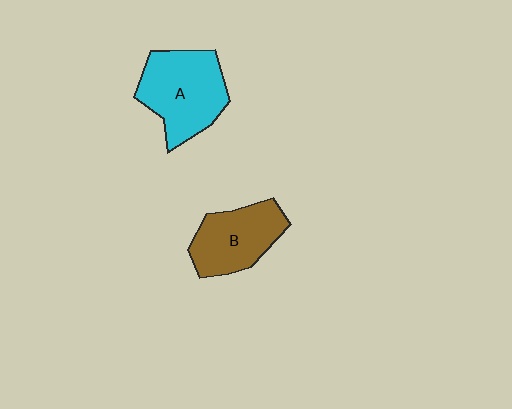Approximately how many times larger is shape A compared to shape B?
Approximately 1.2 times.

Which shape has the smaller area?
Shape B (brown).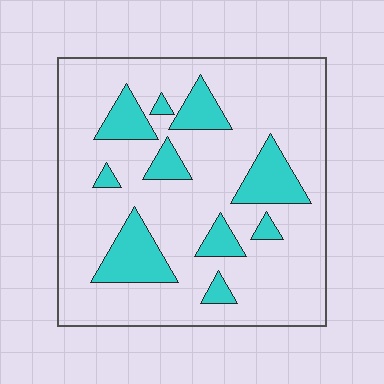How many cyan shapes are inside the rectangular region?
10.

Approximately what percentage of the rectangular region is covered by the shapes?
Approximately 20%.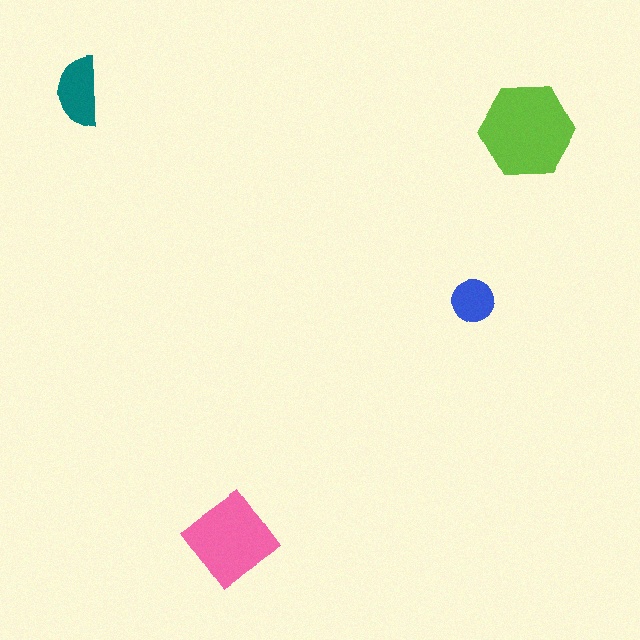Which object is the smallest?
The blue circle.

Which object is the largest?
The lime hexagon.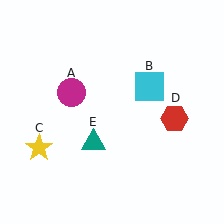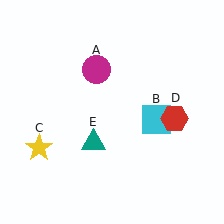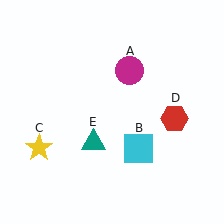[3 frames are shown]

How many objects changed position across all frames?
2 objects changed position: magenta circle (object A), cyan square (object B).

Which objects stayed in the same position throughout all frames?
Yellow star (object C) and red hexagon (object D) and teal triangle (object E) remained stationary.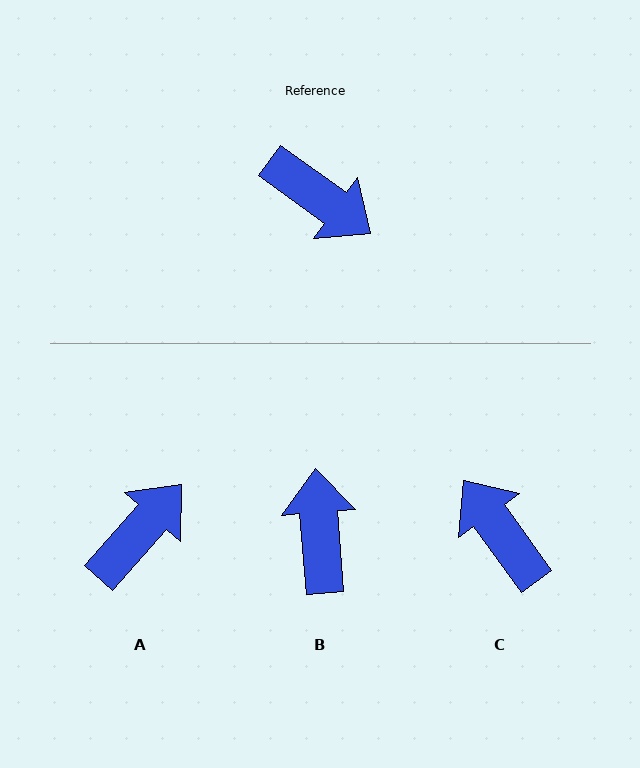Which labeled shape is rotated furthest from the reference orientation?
C, about 162 degrees away.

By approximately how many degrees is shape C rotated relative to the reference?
Approximately 162 degrees counter-clockwise.